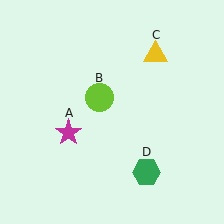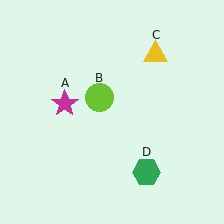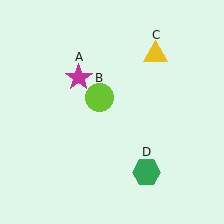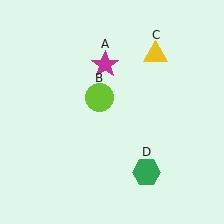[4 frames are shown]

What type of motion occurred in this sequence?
The magenta star (object A) rotated clockwise around the center of the scene.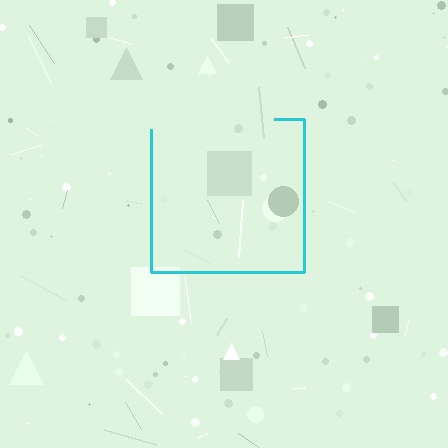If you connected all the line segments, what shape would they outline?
They would outline a square.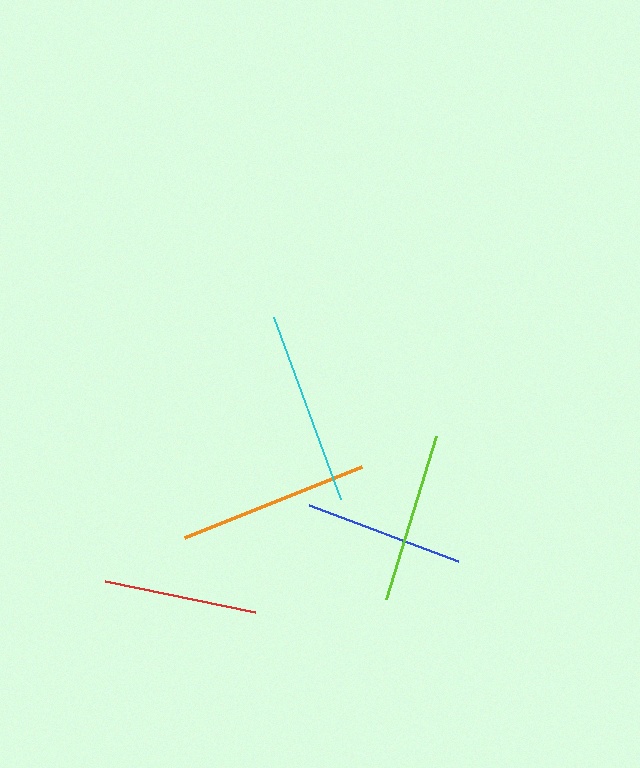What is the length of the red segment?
The red segment is approximately 153 pixels long.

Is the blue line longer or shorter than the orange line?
The orange line is longer than the blue line.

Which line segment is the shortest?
The red line is the shortest at approximately 153 pixels.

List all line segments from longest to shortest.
From longest to shortest: cyan, orange, lime, blue, red.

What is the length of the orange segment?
The orange segment is approximately 190 pixels long.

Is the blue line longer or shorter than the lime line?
The lime line is longer than the blue line.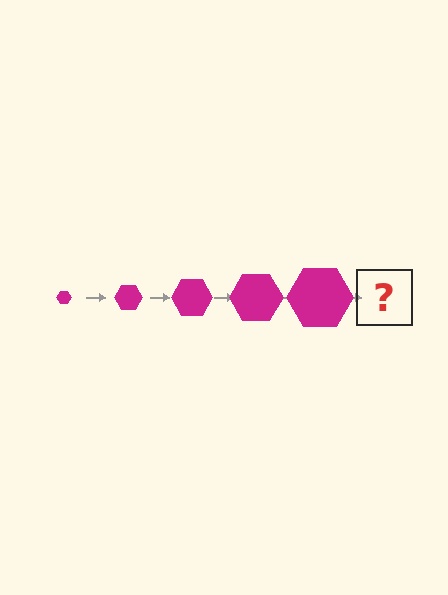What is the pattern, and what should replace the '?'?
The pattern is that the hexagon gets progressively larger each step. The '?' should be a magenta hexagon, larger than the previous one.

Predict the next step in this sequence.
The next step is a magenta hexagon, larger than the previous one.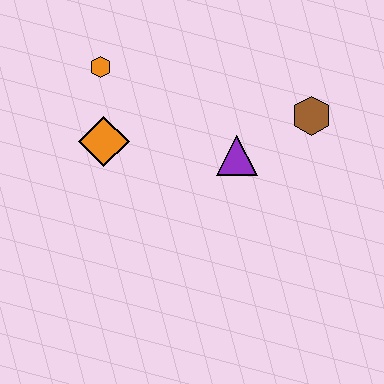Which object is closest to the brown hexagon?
The purple triangle is closest to the brown hexagon.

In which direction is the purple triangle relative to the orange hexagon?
The purple triangle is to the right of the orange hexagon.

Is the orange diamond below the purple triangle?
No